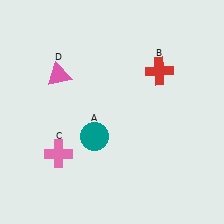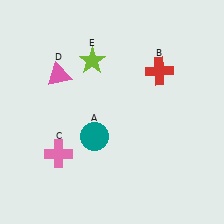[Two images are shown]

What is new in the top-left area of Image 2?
A lime star (E) was added in the top-left area of Image 2.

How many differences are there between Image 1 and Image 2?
There is 1 difference between the two images.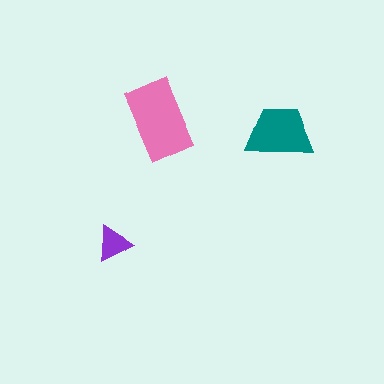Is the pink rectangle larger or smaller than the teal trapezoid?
Larger.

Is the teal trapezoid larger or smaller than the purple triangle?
Larger.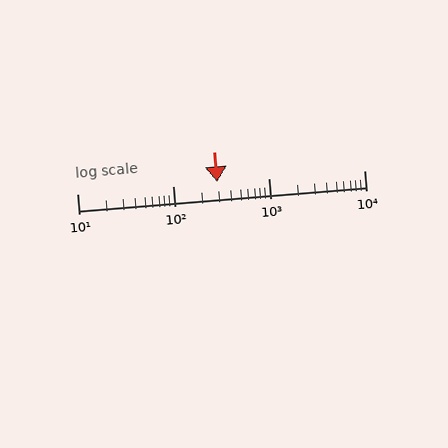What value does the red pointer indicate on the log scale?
The pointer indicates approximately 290.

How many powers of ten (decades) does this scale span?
The scale spans 3 decades, from 10 to 10000.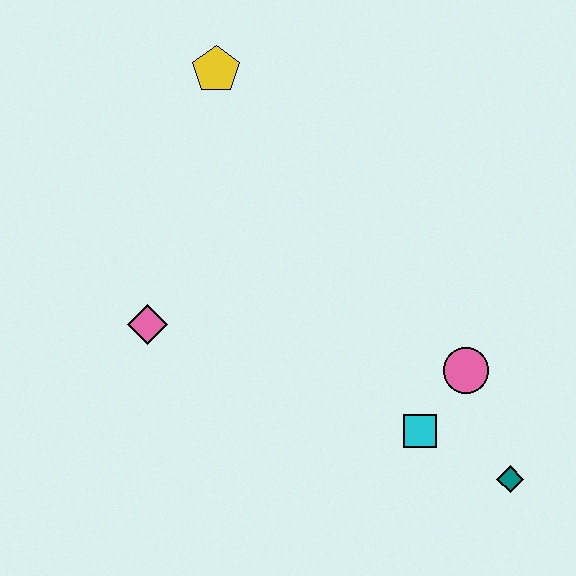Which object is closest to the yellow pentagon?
The pink diamond is closest to the yellow pentagon.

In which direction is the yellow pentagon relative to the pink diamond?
The yellow pentagon is above the pink diamond.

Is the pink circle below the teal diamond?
No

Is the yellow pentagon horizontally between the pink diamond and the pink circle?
Yes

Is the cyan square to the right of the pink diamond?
Yes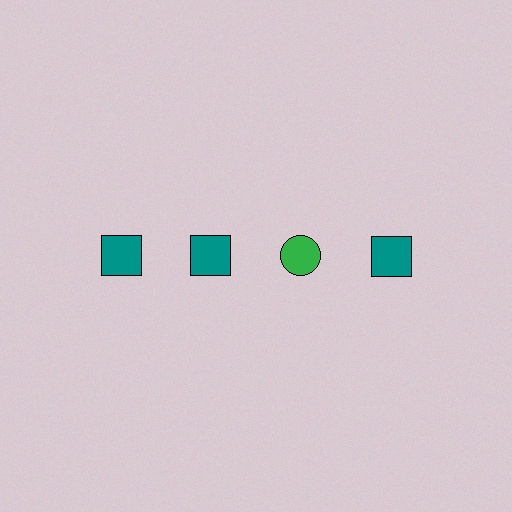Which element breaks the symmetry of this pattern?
The green circle in the top row, center column breaks the symmetry. All other shapes are teal squares.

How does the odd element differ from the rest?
It differs in both color (green instead of teal) and shape (circle instead of square).